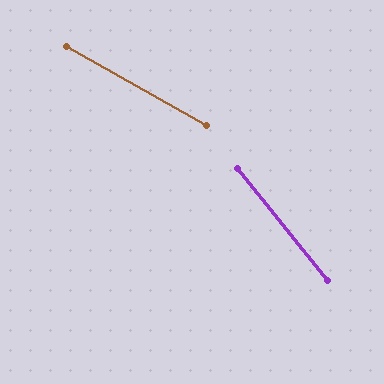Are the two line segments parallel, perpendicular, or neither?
Neither parallel nor perpendicular — they differ by about 21°.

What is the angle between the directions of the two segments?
Approximately 21 degrees.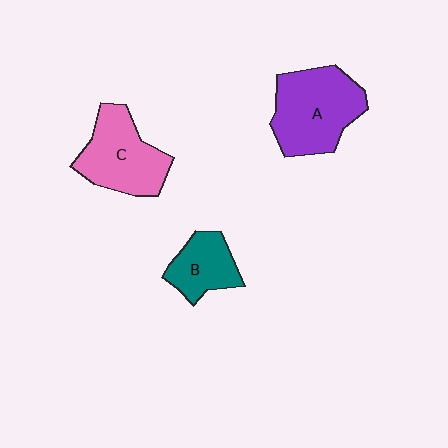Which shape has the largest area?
Shape A (purple).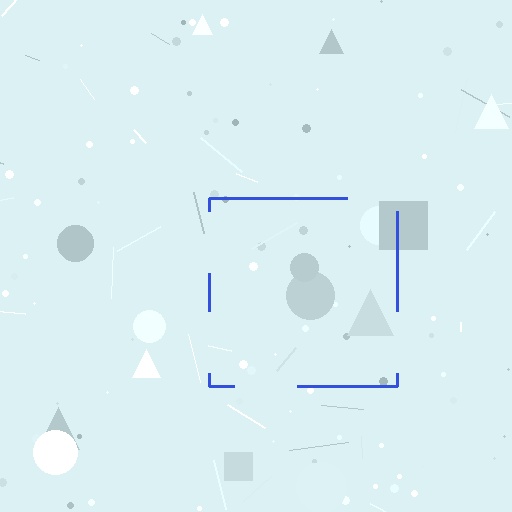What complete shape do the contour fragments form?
The contour fragments form a square.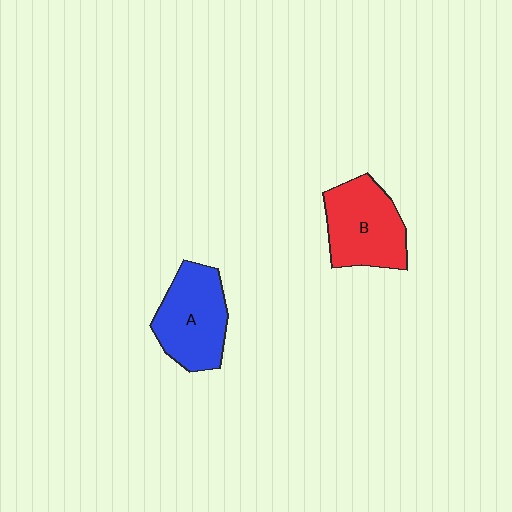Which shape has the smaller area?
Shape A (blue).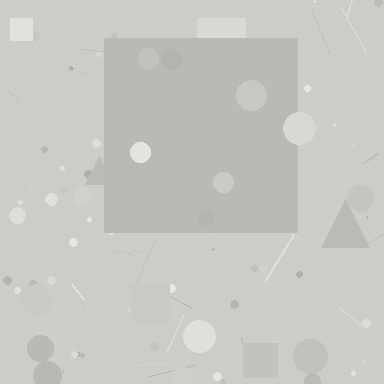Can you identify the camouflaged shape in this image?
The camouflaged shape is a square.